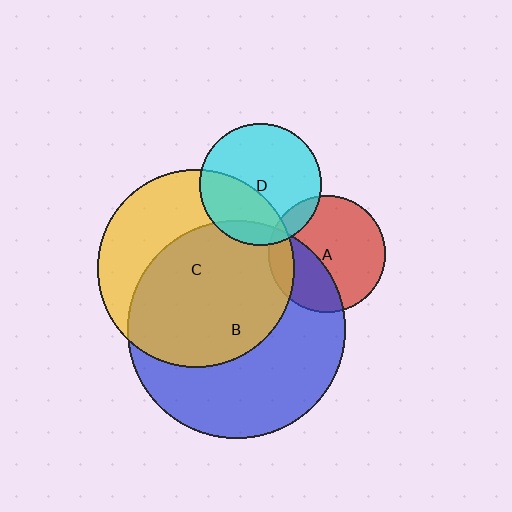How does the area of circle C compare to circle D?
Approximately 2.6 times.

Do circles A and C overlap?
Yes.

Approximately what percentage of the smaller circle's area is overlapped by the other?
Approximately 15%.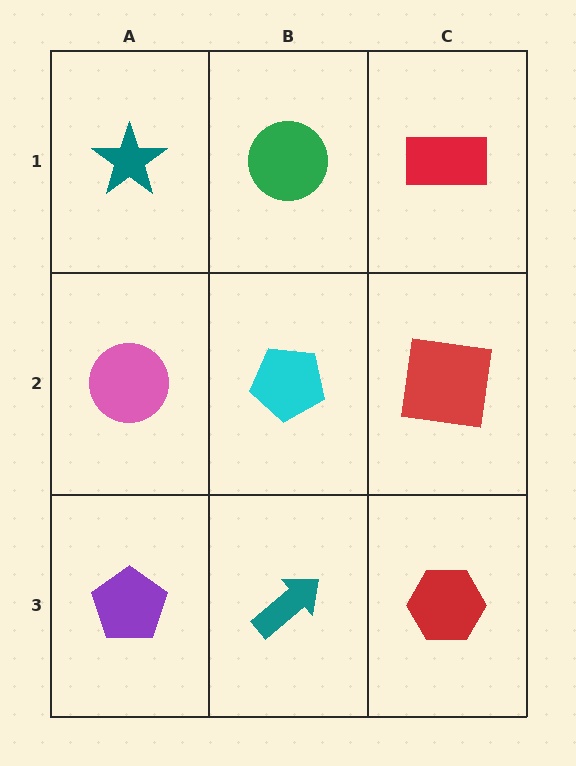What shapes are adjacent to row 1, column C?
A red square (row 2, column C), a green circle (row 1, column B).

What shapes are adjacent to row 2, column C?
A red rectangle (row 1, column C), a red hexagon (row 3, column C), a cyan pentagon (row 2, column B).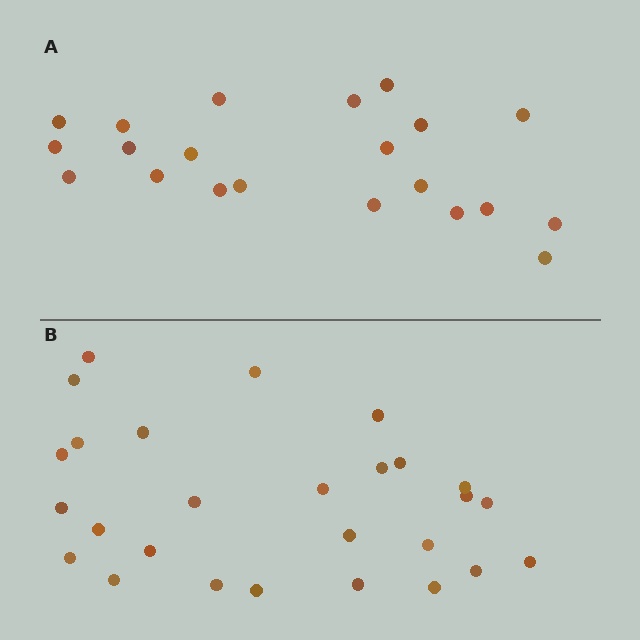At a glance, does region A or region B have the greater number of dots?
Region B (the bottom region) has more dots.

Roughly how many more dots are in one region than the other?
Region B has about 6 more dots than region A.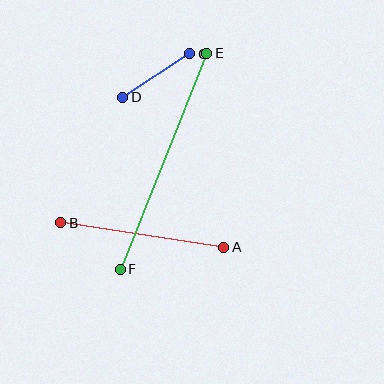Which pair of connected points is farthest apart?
Points E and F are farthest apart.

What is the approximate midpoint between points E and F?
The midpoint is at approximately (163, 161) pixels.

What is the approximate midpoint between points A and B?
The midpoint is at approximately (142, 235) pixels.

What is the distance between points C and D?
The distance is approximately 80 pixels.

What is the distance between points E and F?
The distance is approximately 232 pixels.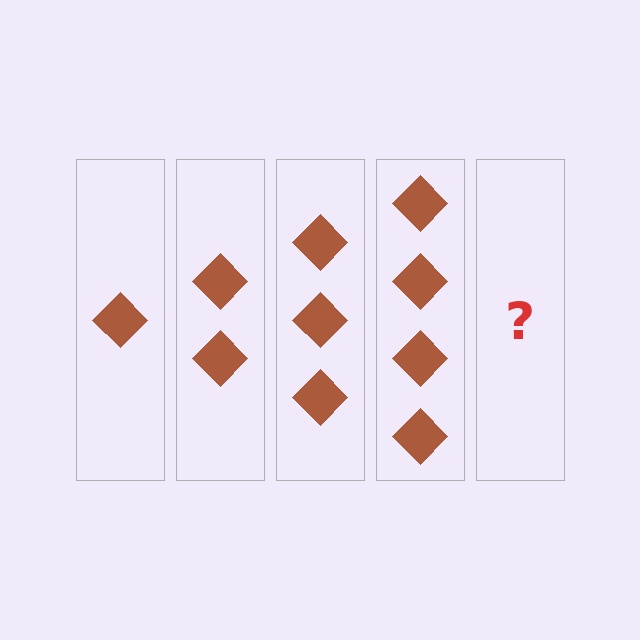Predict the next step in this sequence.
The next step is 5 diamonds.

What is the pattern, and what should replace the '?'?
The pattern is that each step adds one more diamond. The '?' should be 5 diamonds.